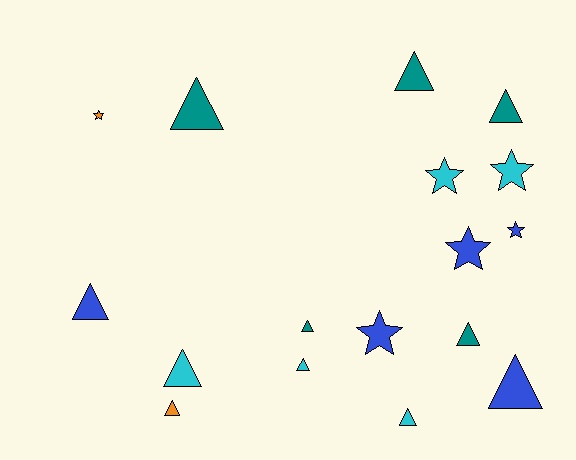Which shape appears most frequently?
Triangle, with 11 objects.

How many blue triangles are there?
There are 2 blue triangles.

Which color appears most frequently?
Cyan, with 5 objects.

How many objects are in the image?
There are 17 objects.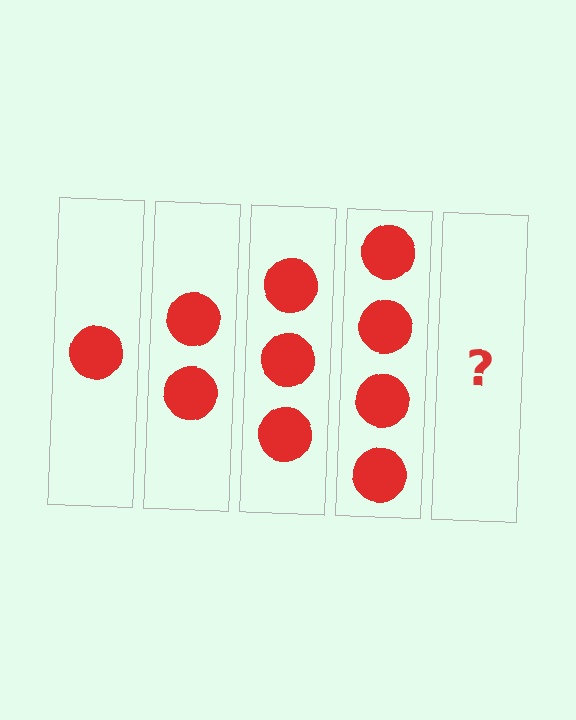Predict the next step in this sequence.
The next step is 5 circles.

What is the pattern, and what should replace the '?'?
The pattern is that each step adds one more circle. The '?' should be 5 circles.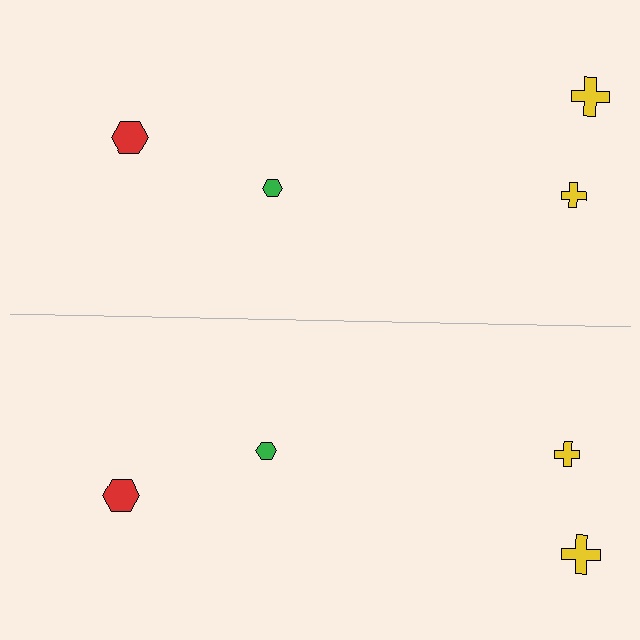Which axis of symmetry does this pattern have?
The pattern has a horizontal axis of symmetry running through the center of the image.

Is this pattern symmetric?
Yes, this pattern has bilateral (reflection) symmetry.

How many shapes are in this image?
There are 8 shapes in this image.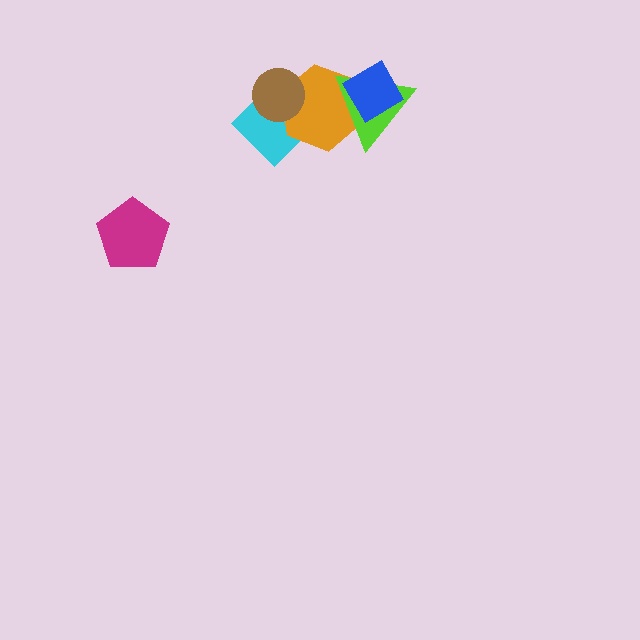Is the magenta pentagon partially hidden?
No, no other shape covers it.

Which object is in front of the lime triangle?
The blue diamond is in front of the lime triangle.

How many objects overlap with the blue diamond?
2 objects overlap with the blue diamond.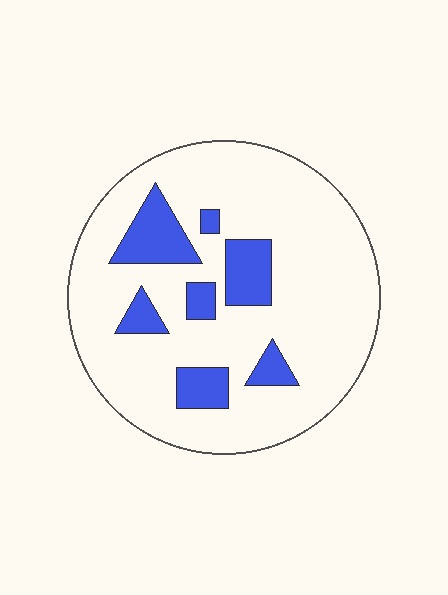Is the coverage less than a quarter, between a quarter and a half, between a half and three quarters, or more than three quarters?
Less than a quarter.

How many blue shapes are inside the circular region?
7.